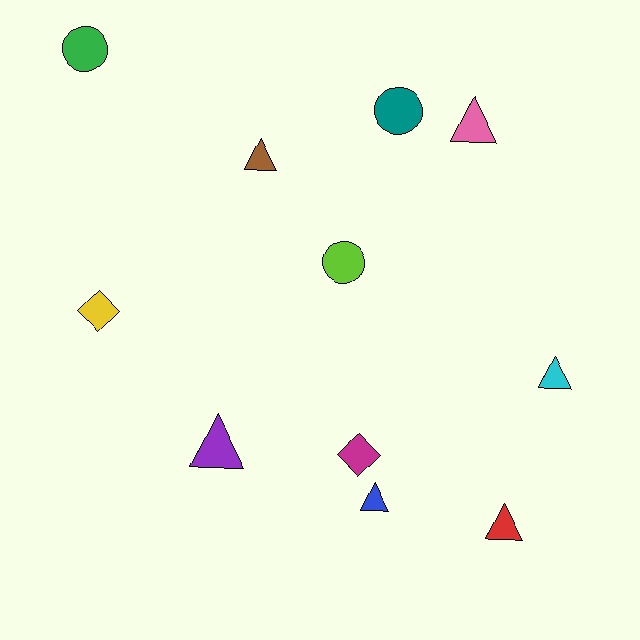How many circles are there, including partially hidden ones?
There are 3 circles.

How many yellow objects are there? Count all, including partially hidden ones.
There is 1 yellow object.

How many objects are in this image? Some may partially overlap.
There are 11 objects.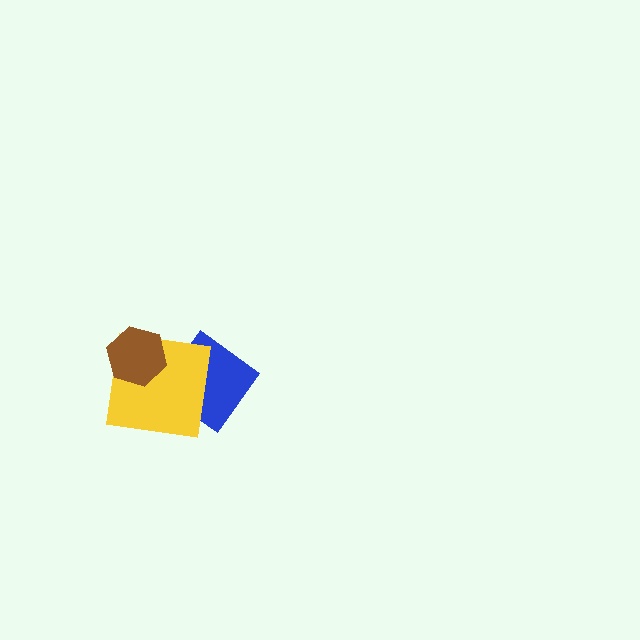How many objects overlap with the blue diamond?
1 object overlaps with the blue diamond.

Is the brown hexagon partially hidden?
No, no other shape covers it.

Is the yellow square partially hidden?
Yes, it is partially covered by another shape.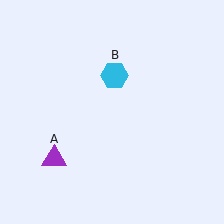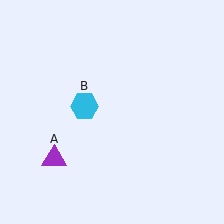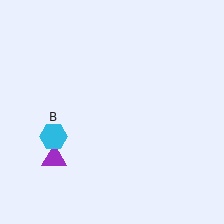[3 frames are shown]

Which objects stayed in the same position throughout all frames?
Purple triangle (object A) remained stationary.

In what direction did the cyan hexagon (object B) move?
The cyan hexagon (object B) moved down and to the left.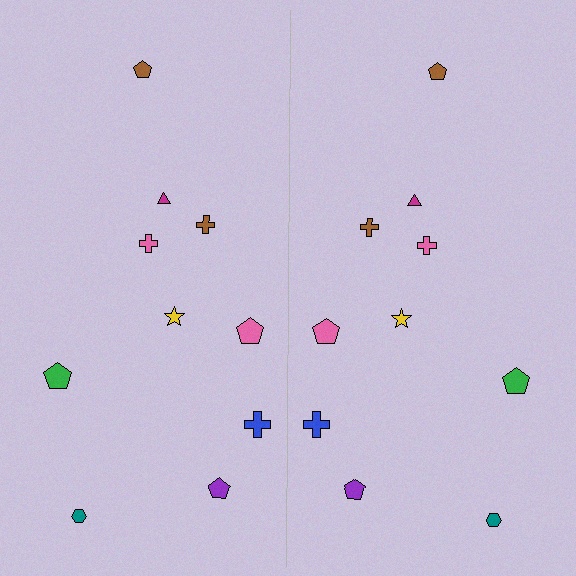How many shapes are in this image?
There are 20 shapes in this image.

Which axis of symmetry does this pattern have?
The pattern has a vertical axis of symmetry running through the center of the image.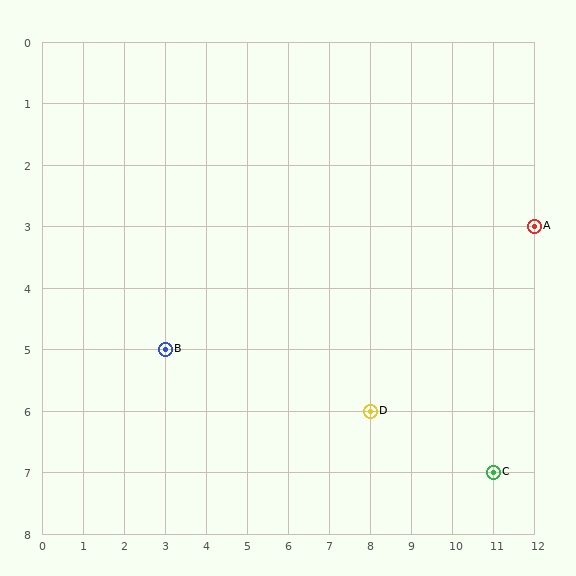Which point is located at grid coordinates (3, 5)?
Point B is at (3, 5).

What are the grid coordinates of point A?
Point A is at grid coordinates (12, 3).